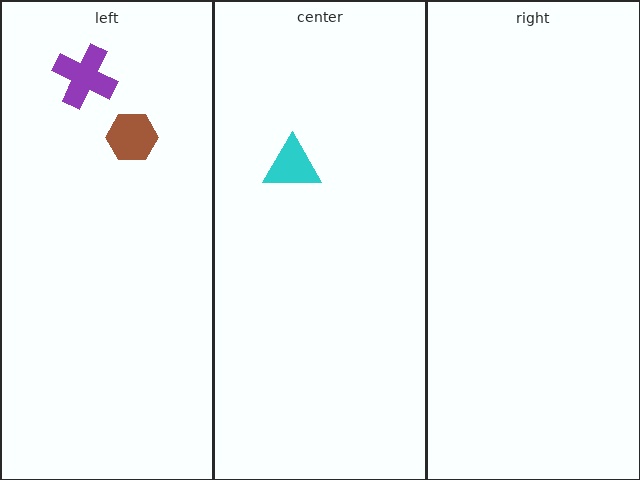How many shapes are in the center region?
1.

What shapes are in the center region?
The cyan triangle.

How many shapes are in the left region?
2.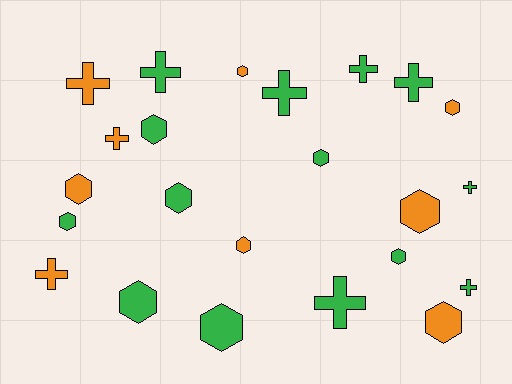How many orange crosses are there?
There are 3 orange crosses.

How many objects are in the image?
There are 23 objects.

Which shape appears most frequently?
Hexagon, with 13 objects.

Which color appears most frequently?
Green, with 14 objects.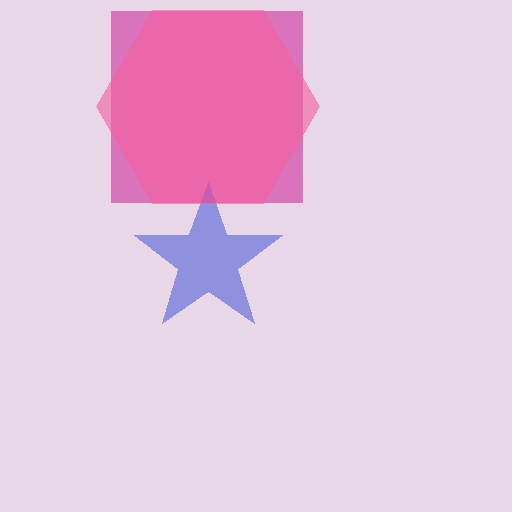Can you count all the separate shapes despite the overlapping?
Yes, there are 3 separate shapes.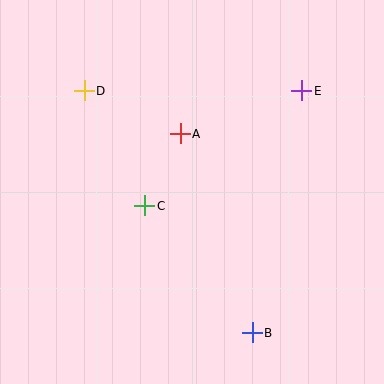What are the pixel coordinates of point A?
Point A is at (180, 134).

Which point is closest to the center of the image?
Point C at (145, 206) is closest to the center.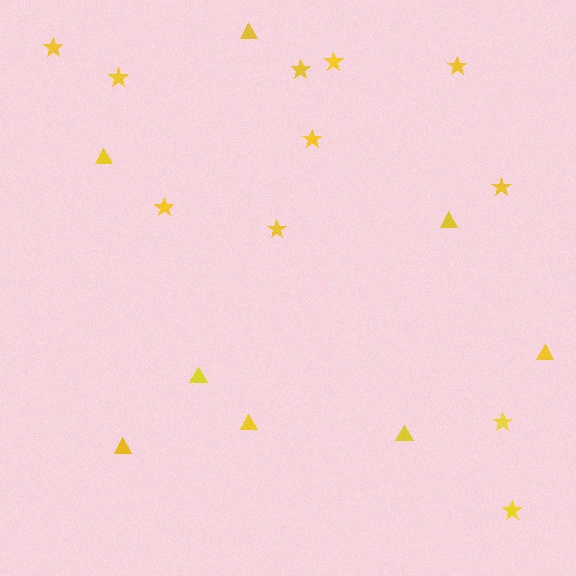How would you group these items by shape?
There are 2 groups: one group of stars (11) and one group of triangles (8).